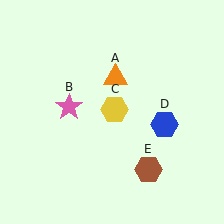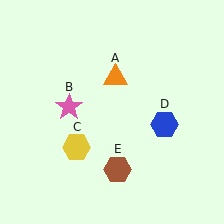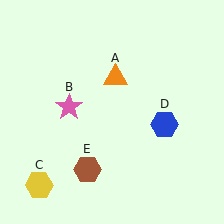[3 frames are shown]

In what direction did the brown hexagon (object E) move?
The brown hexagon (object E) moved left.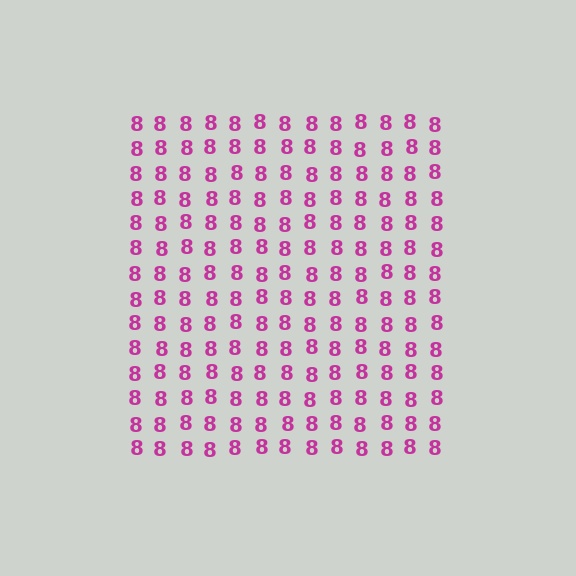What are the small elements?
The small elements are digit 8's.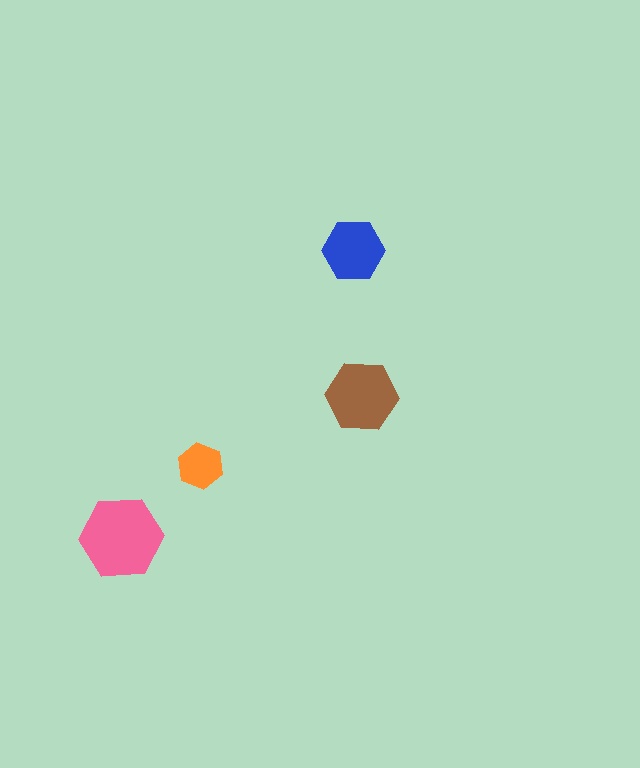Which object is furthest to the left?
The pink hexagon is leftmost.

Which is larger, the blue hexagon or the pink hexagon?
The pink one.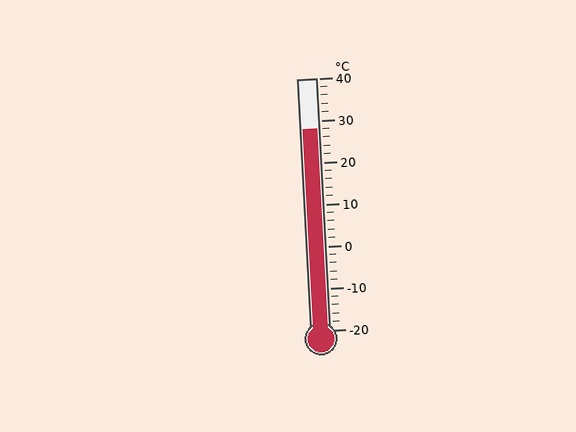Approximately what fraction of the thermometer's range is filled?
The thermometer is filled to approximately 80% of its range.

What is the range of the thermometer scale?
The thermometer scale ranges from -20°C to 40°C.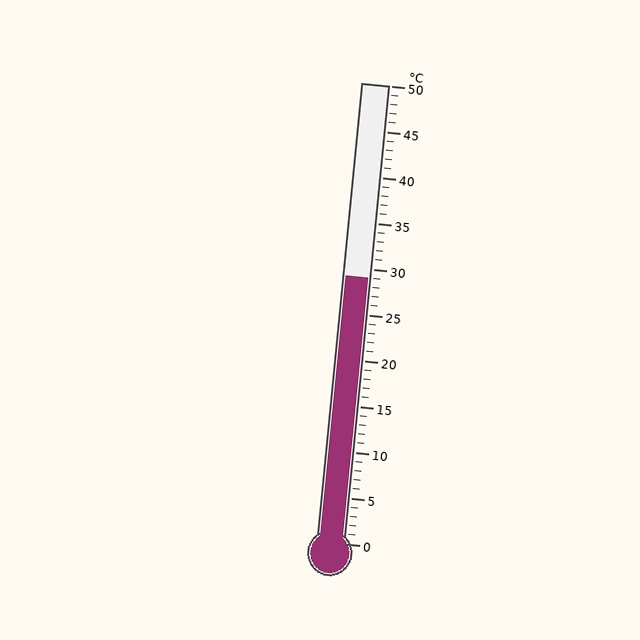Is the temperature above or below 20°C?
The temperature is above 20°C.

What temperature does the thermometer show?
The thermometer shows approximately 29°C.